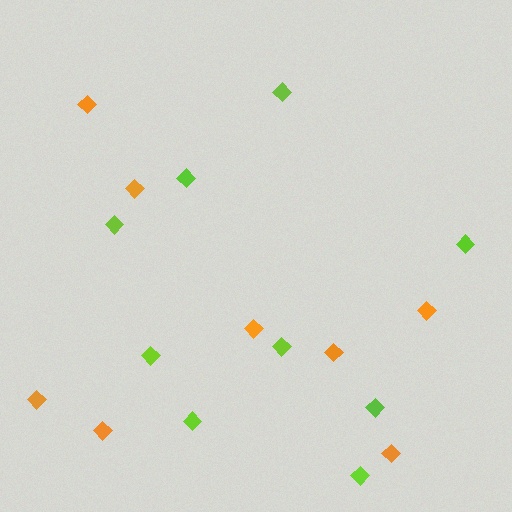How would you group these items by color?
There are 2 groups: one group of lime diamonds (9) and one group of orange diamonds (8).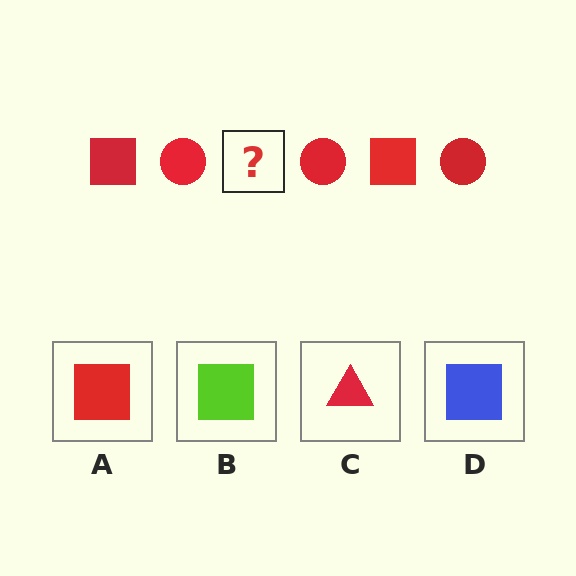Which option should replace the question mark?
Option A.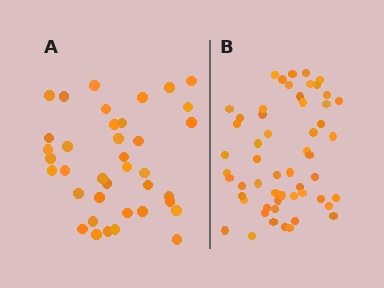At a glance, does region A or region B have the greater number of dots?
Region B (the right region) has more dots.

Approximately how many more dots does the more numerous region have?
Region B has approximately 15 more dots than region A.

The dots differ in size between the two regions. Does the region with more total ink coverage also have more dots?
No. Region A has more total ink coverage because its dots are larger, but region B actually contains more individual dots. Total area can be misleading — the number of items is what matters here.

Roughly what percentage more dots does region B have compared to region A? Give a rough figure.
About 45% more.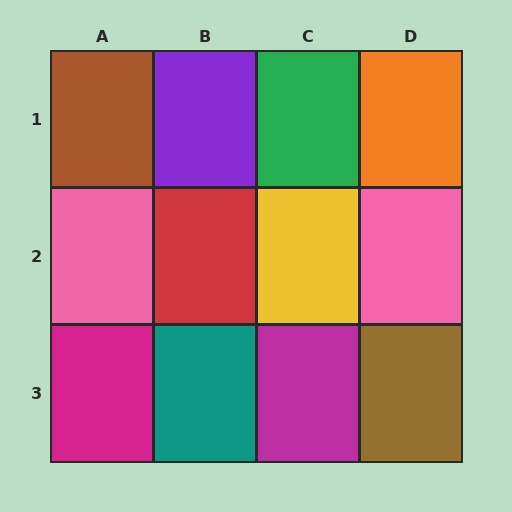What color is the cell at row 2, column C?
Yellow.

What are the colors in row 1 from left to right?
Brown, purple, green, orange.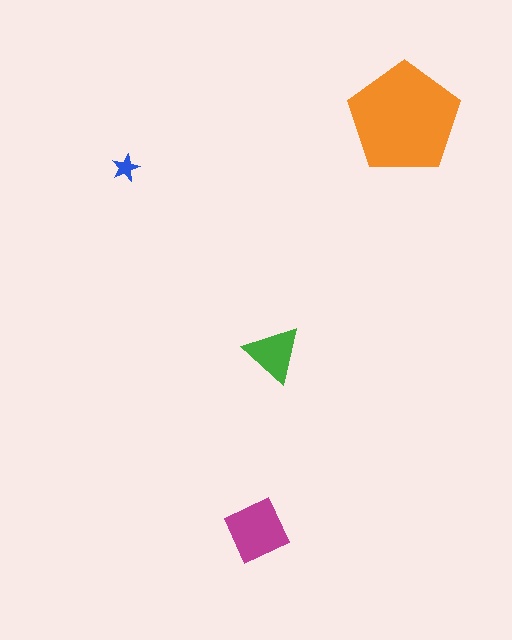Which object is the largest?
The orange pentagon.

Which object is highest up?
The orange pentagon is topmost.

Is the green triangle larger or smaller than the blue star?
Larger.